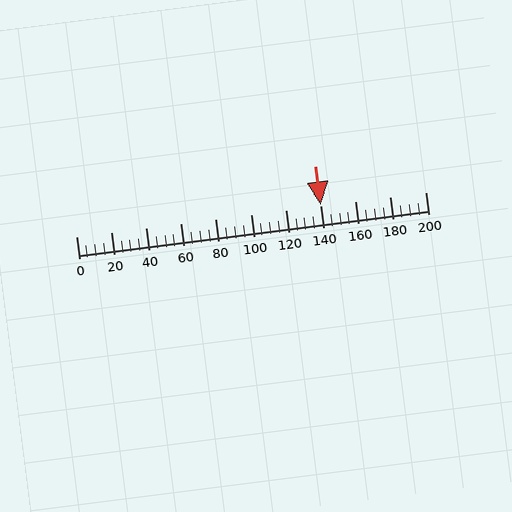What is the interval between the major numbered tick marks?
The major tick marks are spaced 20 units apart.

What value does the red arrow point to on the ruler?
The red arrow points to approximately 140.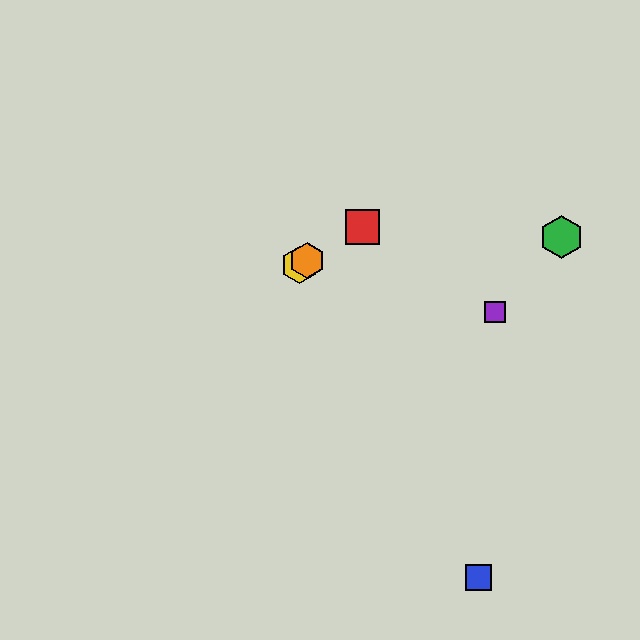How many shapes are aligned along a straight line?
3 shapes (the red square, the yellow hexagon, the orange hexagon) are aligned along a straight line.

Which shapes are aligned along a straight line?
The red square, the yellow hexagon, the orange hexagon are aligned along a straight line.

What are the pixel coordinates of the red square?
The red square is at (363, 227).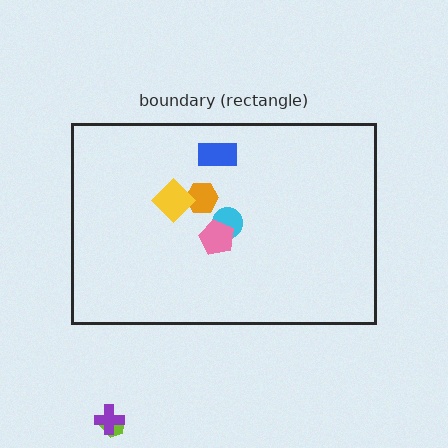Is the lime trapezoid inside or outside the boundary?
Outside.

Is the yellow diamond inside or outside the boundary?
Inside.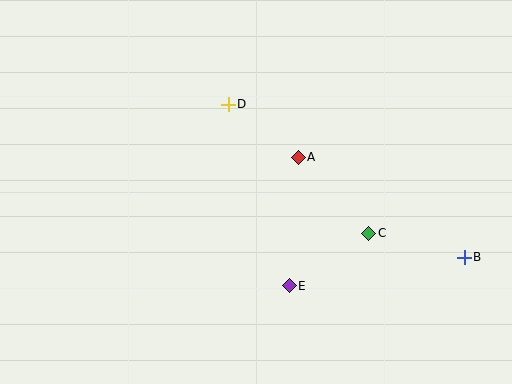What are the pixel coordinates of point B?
Point B is at (464, 257).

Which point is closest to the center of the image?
Point A at (298, 157) is closest to the center.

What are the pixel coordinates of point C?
Point C is at (369, 233).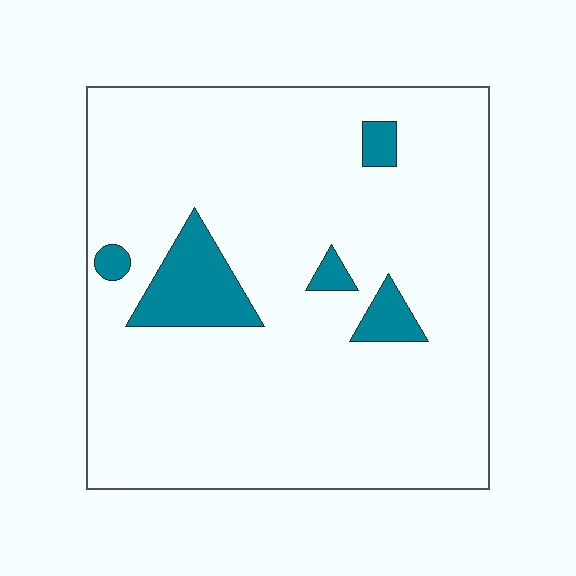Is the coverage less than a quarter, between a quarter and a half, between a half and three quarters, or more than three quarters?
Less than a quarter.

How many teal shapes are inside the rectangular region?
5.